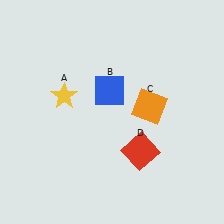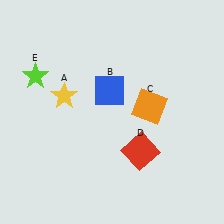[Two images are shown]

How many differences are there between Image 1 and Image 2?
There is 1 difference between the two images.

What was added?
A lime star (E) was added in Image 2.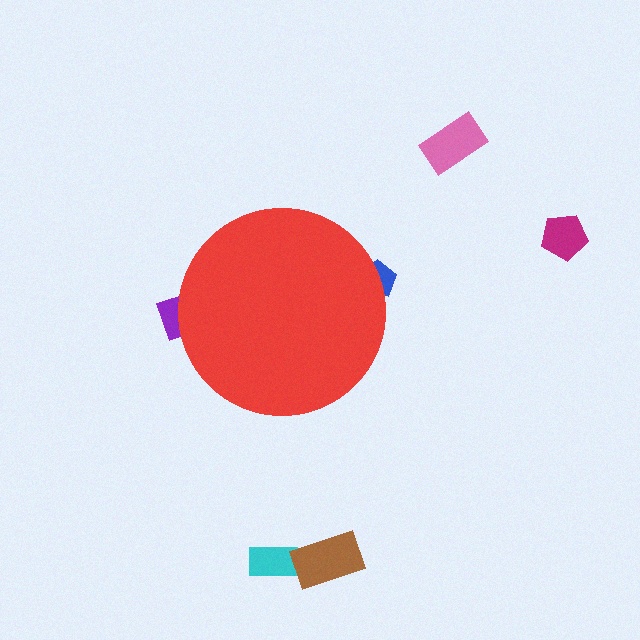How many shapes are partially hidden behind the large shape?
2 shapes are partially hidden.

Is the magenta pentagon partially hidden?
No, the magenta pentagon is fully visible.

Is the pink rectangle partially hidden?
No, the pink rectangle is fully visible.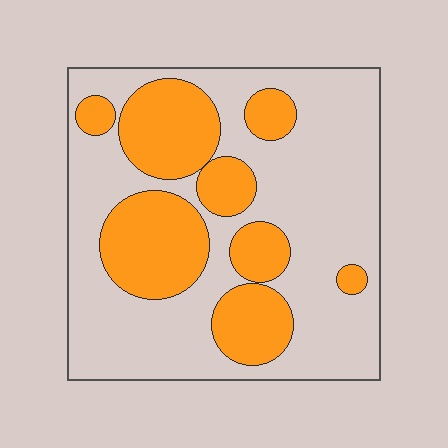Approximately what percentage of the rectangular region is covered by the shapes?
Approximately 35%.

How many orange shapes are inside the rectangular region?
8.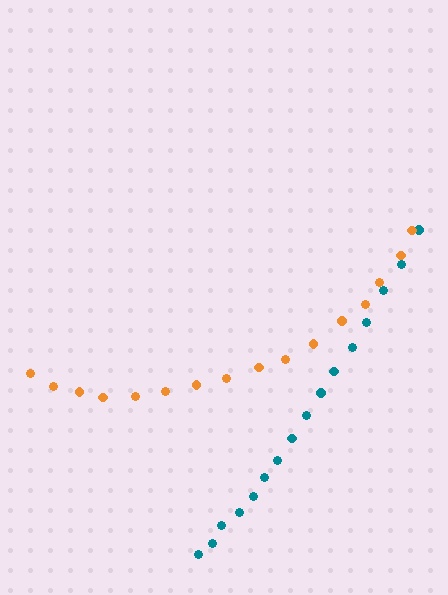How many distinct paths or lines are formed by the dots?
There are 2 distinct paths.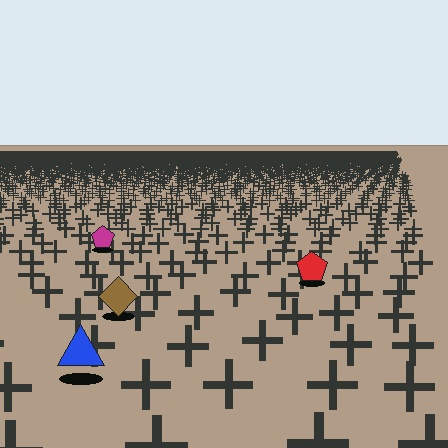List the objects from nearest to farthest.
From nearest to farthest: the blue triangle, the brown diamond, the red pentagon, the magenta pentagon.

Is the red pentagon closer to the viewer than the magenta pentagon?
Yes. The red pentagon is closer — you can tell from the texture gradient: the ground texture is coarser near it.